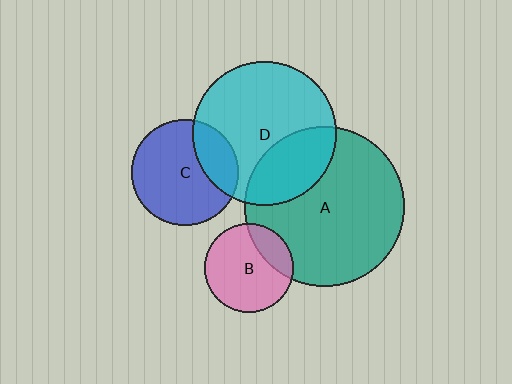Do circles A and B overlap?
Yes.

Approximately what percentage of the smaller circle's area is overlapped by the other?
Approximately 20%.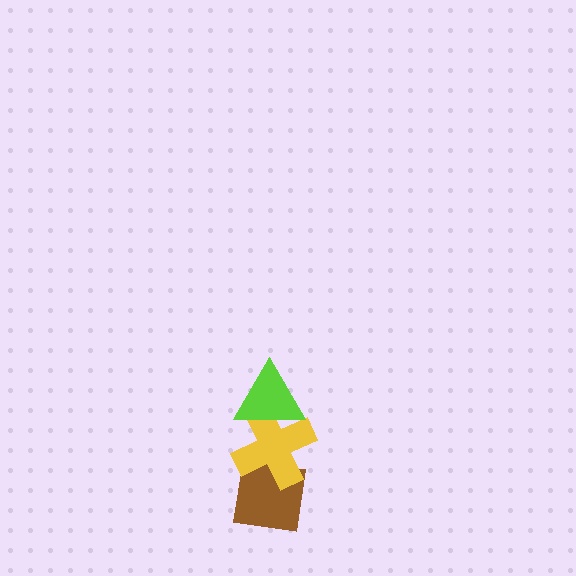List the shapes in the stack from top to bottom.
From top to bottom: the lime triangle, the yellow cross, the brown square.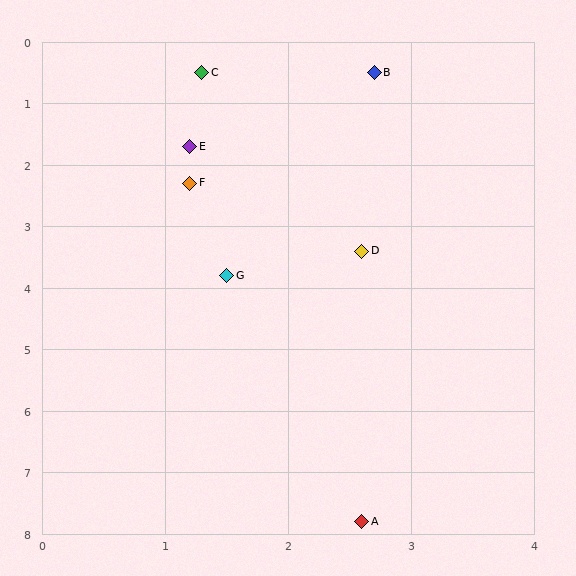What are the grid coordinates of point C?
Point C is at approximately (1.3, 0.5).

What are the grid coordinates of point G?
Point G is at approximately (1.5, 3.8).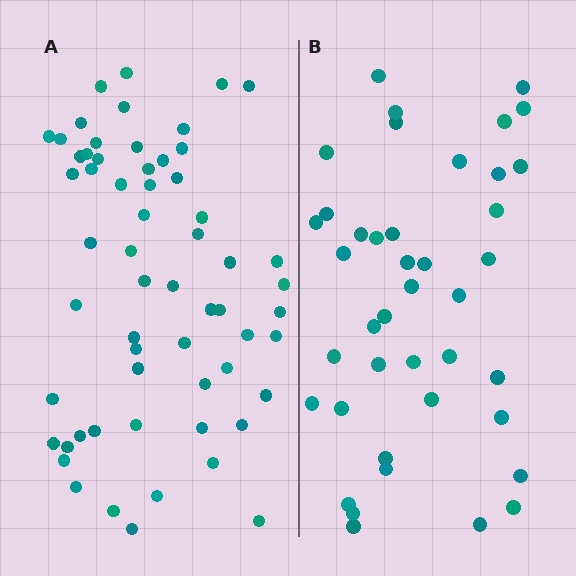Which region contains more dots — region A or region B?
Region A (the left region) has more dots.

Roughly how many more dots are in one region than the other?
Region A has approximately 20 more dots than region B.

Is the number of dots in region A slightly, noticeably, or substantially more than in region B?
Region A has substantially more. The ratio is roughly 1.5 to 1.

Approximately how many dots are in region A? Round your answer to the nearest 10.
About 60 dots.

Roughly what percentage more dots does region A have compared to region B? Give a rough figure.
About 45% more.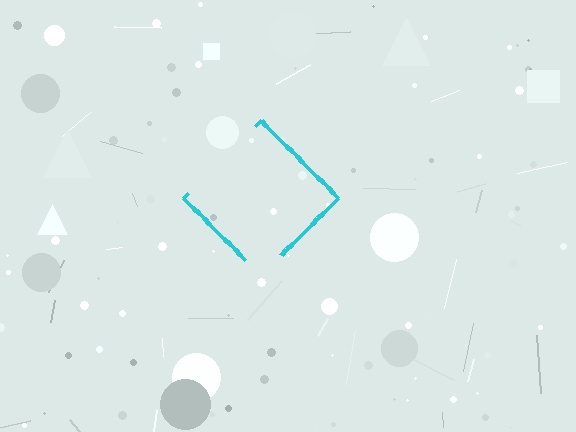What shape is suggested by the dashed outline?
The dashed outline suggests a diamond.